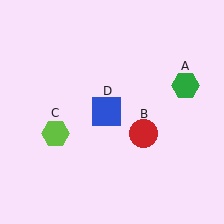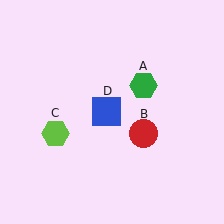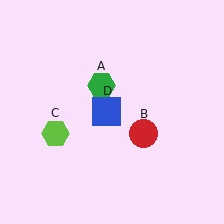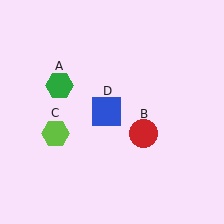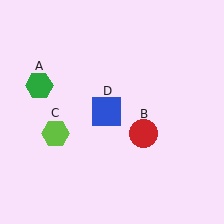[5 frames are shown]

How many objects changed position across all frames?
1 object changed position: green hexagon (object A).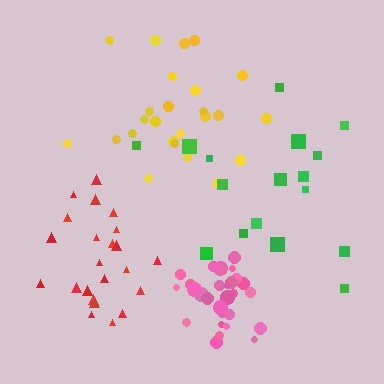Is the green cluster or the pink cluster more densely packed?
Pink.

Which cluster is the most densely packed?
Pink.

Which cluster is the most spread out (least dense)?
Green.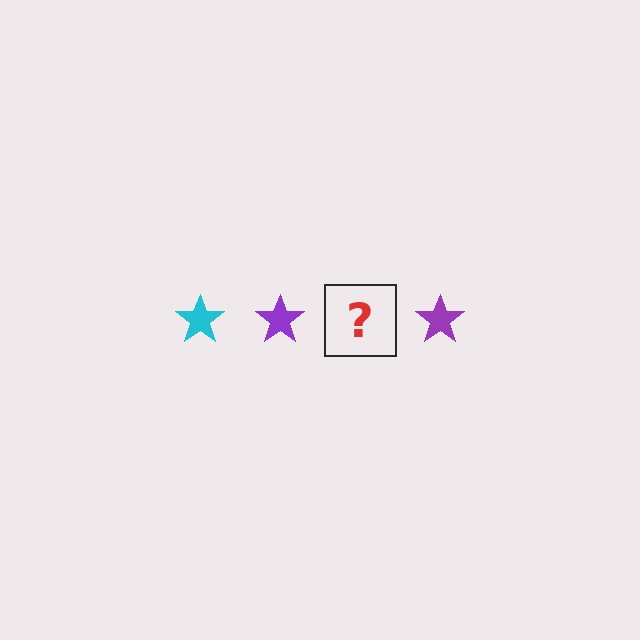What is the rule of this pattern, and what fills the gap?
The rule is that the pattern cycles through cyan, purple stars. The gap should be filled with a cyan star.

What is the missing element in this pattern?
The missing element is a cyan star.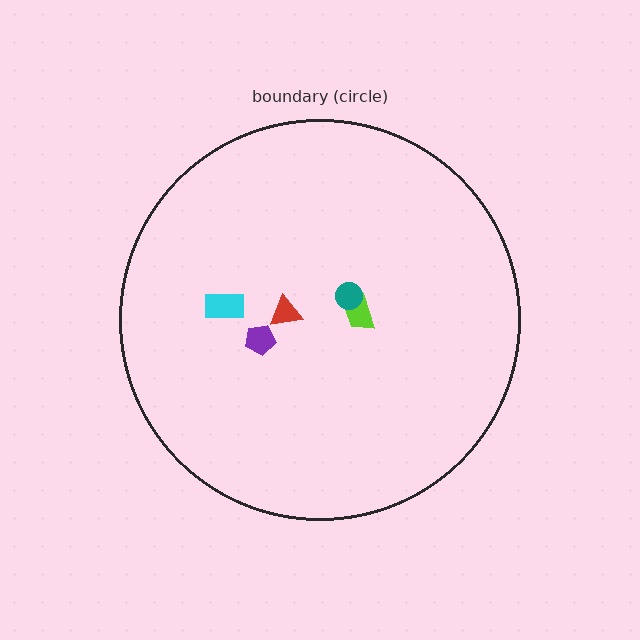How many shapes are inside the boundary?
5 inside, 0 outside.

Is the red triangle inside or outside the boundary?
Inside.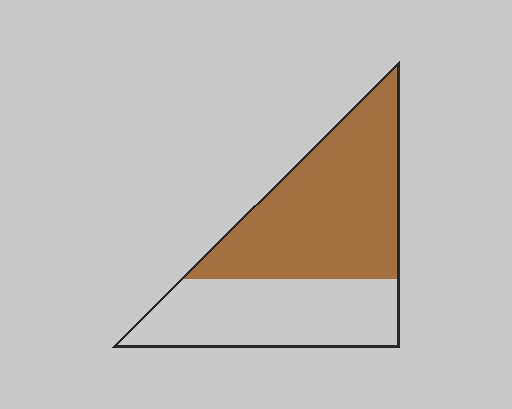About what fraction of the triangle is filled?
About three fifths (3/5).